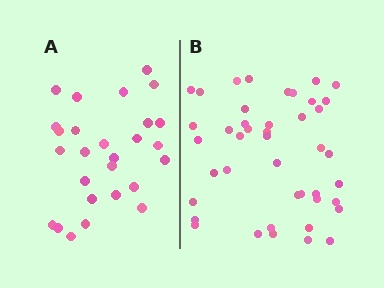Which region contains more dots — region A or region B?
Region B (the right region) has more dots.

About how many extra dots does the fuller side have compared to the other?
Region B has approximately 15 more dots than region A.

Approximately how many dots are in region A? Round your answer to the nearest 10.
About 30 dots. (The exact count is 27, which rounds to 30.)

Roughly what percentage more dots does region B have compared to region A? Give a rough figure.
About 60% more.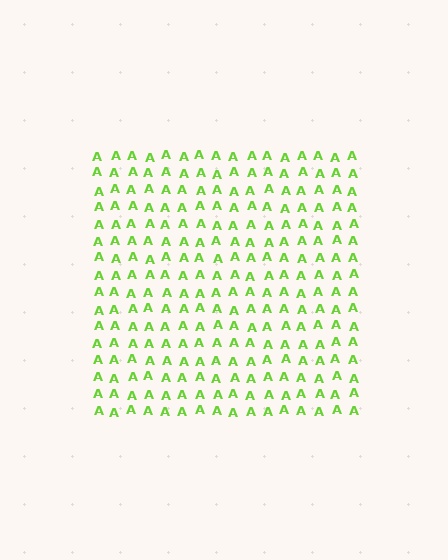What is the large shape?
The large shape is a square.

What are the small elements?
The small elements are letter A's.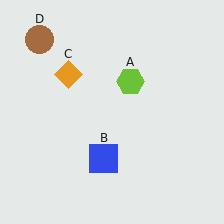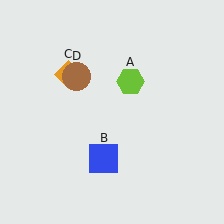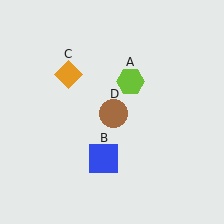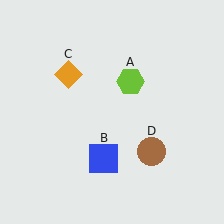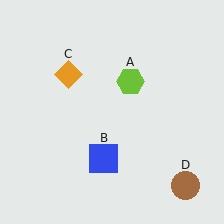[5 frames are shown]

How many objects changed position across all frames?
1 object changed position: brown circle (object D).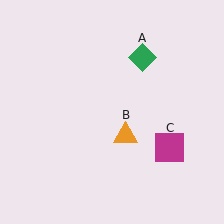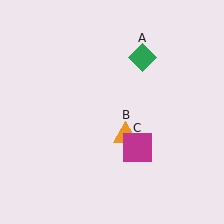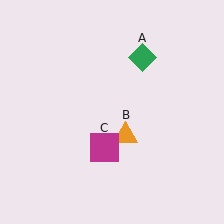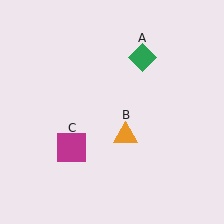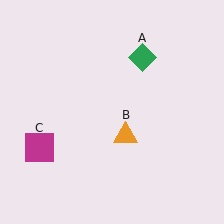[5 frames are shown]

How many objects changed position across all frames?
1 object changed position: magenta square (object C).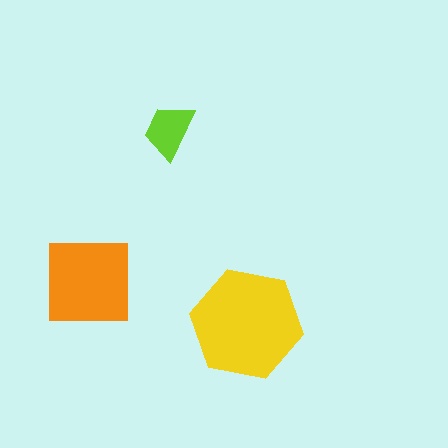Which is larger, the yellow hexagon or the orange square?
The yellow hexagon.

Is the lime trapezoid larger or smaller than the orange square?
Smaller.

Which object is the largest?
The yellow hexagon.